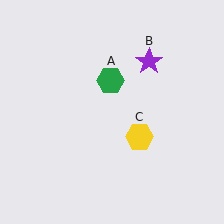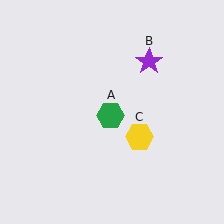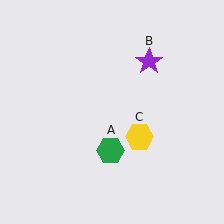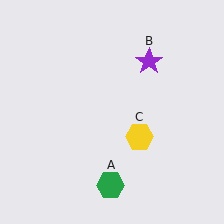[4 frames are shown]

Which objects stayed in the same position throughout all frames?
Purple star (object B) and yellow hexagon (object C) remained stationary.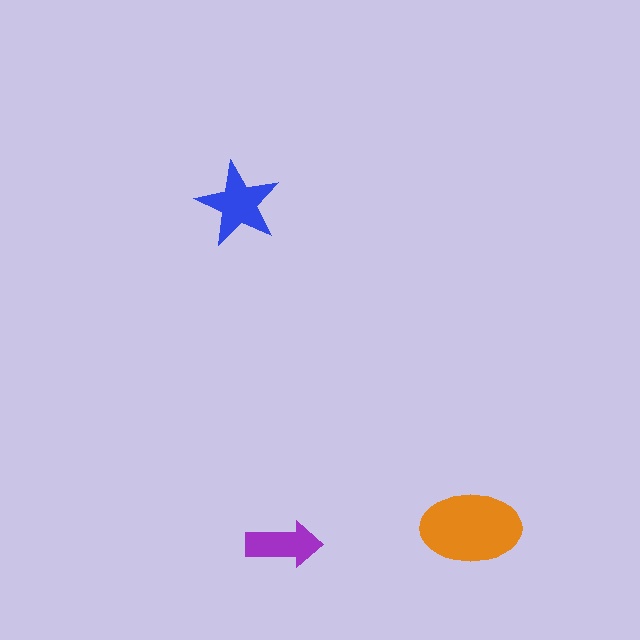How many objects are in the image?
There are 3 objects in the image.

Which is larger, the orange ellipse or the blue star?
The orange ellipse.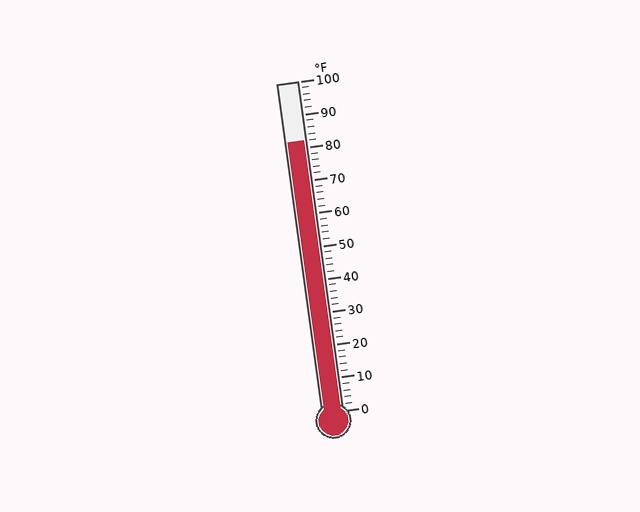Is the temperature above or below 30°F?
The temperature is above 30°F.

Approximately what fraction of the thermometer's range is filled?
The thermometer is filled to approximately 80% of its range.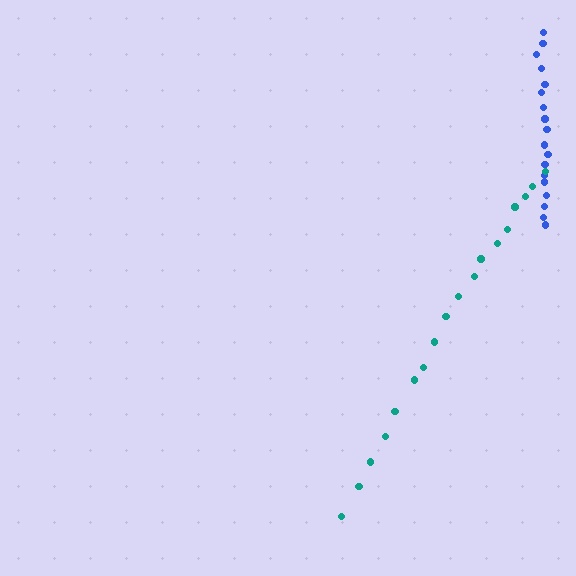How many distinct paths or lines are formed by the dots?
There are 2 distinct paths.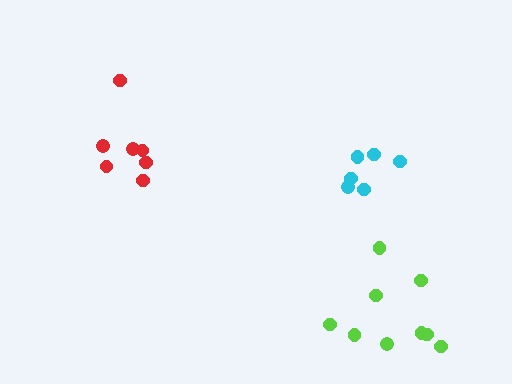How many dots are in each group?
Group 1: 9 dots, Group 2: 6 dots, Group 3: 7 dots (22 total).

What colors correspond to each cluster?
The clusters are colored: lime, cyan, red.